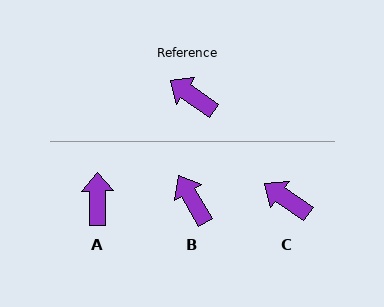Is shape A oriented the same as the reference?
No, it is off by about 55 degrees.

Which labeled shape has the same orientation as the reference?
C.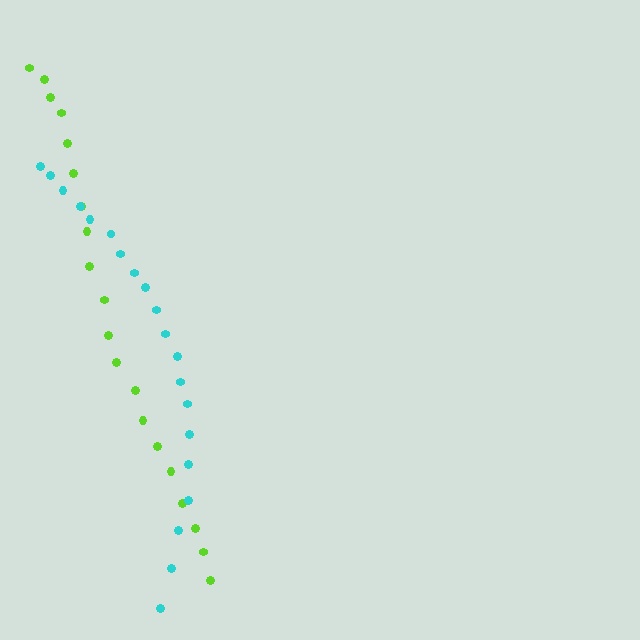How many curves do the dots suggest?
There are 2 distinct paths.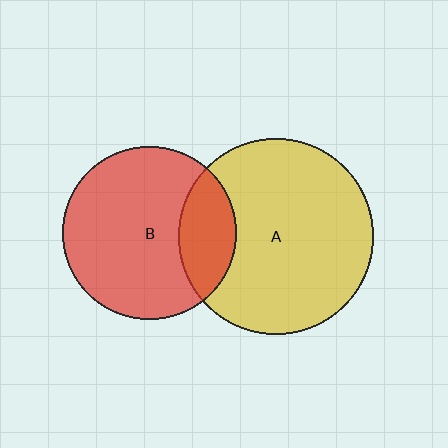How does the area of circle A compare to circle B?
Approximately 1.3 times.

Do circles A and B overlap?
Yes.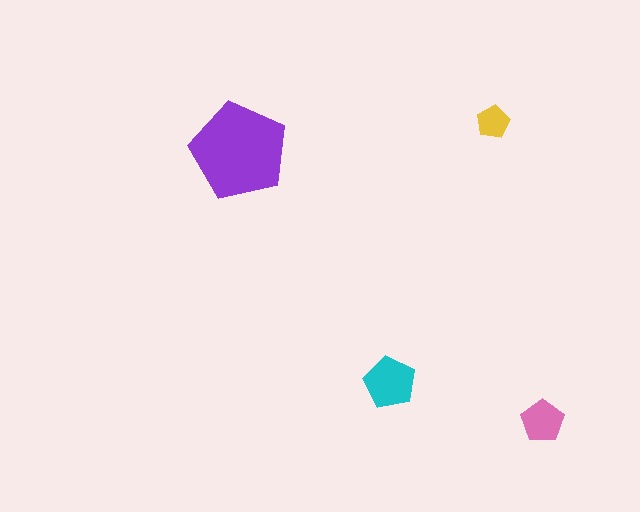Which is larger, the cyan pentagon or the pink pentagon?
The cyan one.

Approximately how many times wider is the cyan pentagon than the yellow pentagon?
About 1.5 times wider.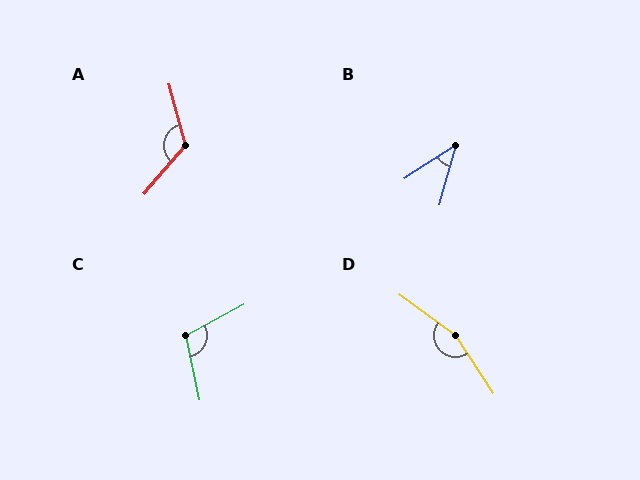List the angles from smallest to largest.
B (42°), C (107°), A (125°), D (160°).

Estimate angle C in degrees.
Approximately 107 degrees.